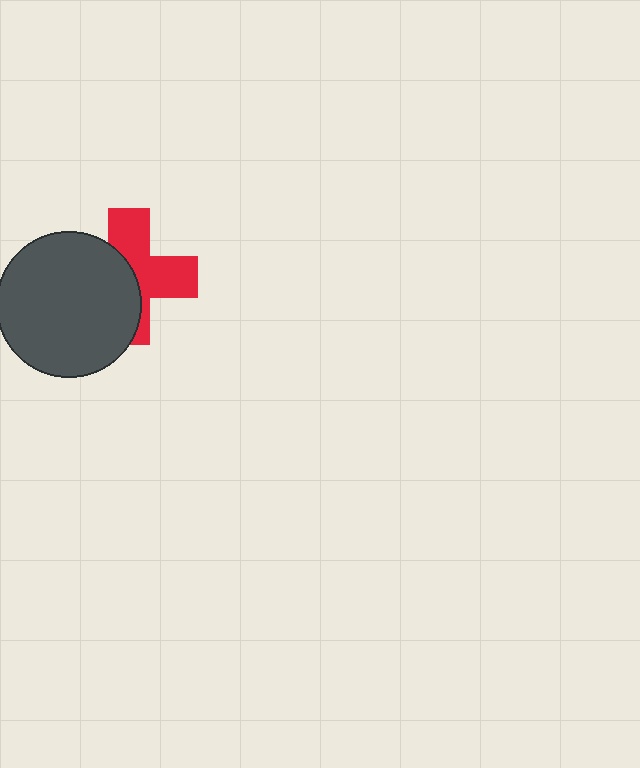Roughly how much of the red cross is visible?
About half of it is visible (roughly 52%).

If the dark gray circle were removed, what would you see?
You would see the complete red cross.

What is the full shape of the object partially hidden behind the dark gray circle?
The partially hidden object is a red cross.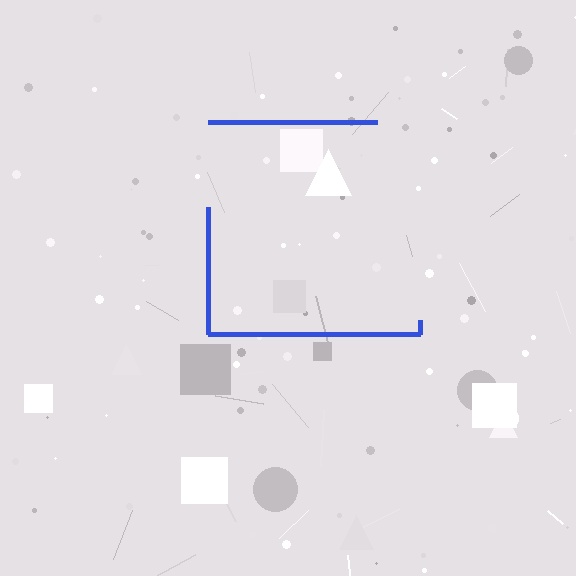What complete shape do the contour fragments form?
The contour fragments form a square.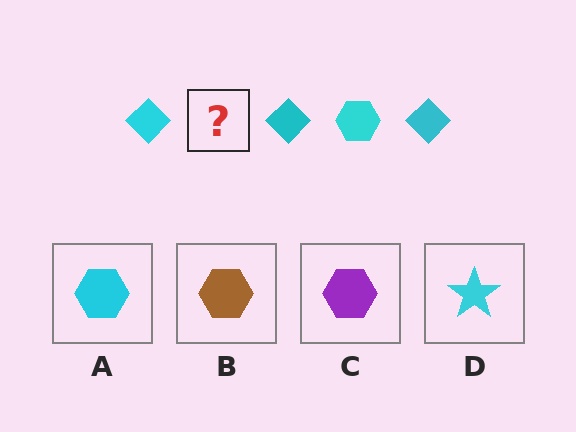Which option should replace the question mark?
Option A.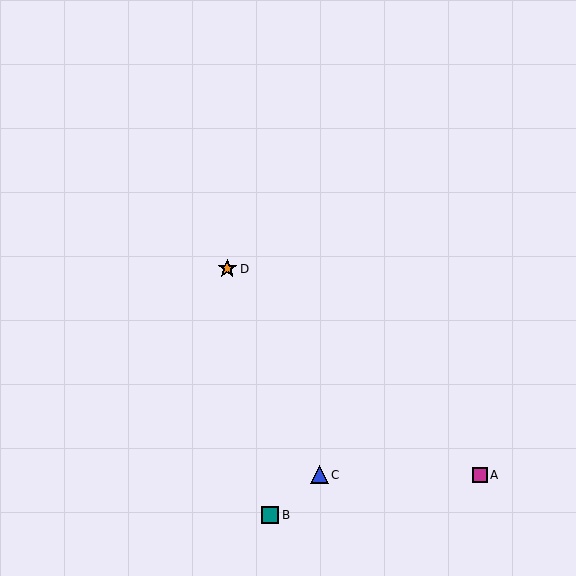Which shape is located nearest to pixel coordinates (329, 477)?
The blue triangle (labeled C) at (320, 475) is nearest to that location.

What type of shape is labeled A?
Shape A is a magenta square.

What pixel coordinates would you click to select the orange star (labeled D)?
Click at (227, 269) to select the orange star D.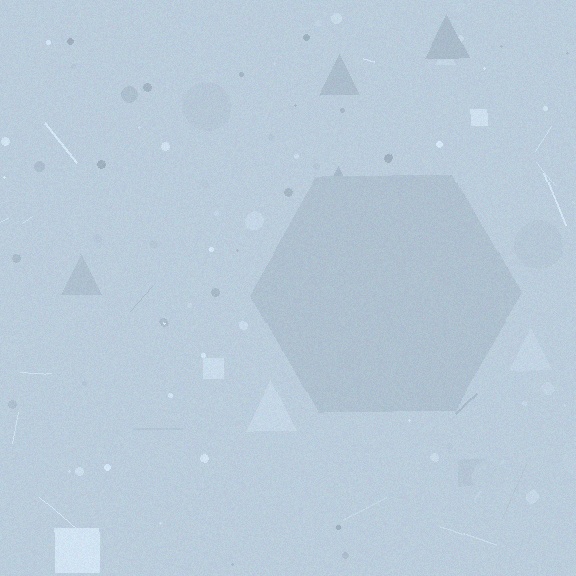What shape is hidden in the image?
A hexagon is hidden in the image.